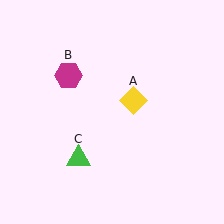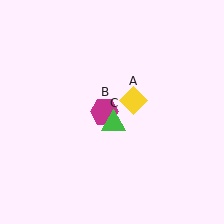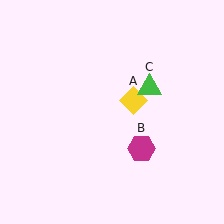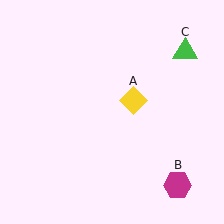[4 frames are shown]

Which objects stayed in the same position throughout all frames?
Yellow diamond (object A) remained stationary.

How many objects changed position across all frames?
2 objects changed position: magenta hexagon (object B), green triangle (object C).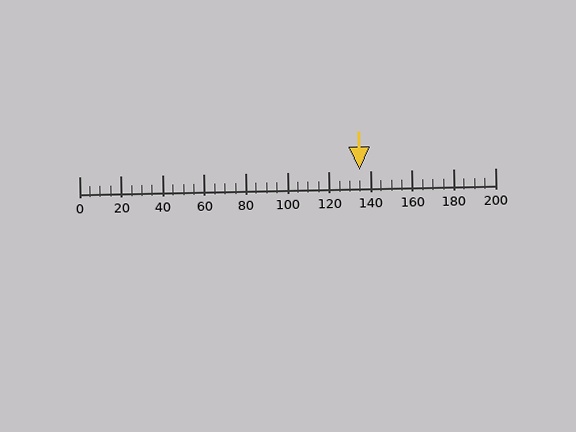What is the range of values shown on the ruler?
The ruler shows values from 0 to 200.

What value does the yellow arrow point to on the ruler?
The yellow arrow points to approximately 135.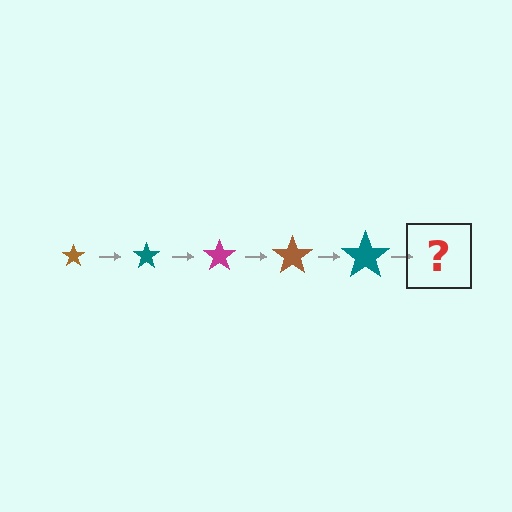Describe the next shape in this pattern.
It should be a magenta star, larger than the previous one.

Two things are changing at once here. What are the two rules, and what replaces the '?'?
The two rules are that the star grows larger each step and the color cycles through brown, teal, and magenta. The '?' should be a magenta star, larger than the previous one.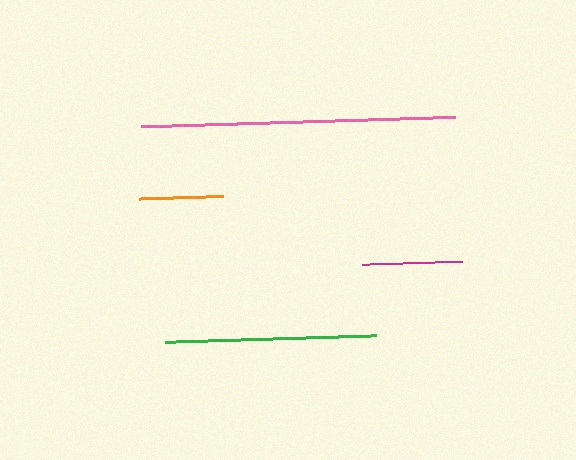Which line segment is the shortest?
The orange line is the shortest at approximately 84 pixels.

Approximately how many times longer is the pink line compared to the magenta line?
The pink line is approximately 3.2 times the length of the magenta line.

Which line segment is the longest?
The pink line is the longest at approximately 314 pixels.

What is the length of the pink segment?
The pink segment is approximately 314 pixels long.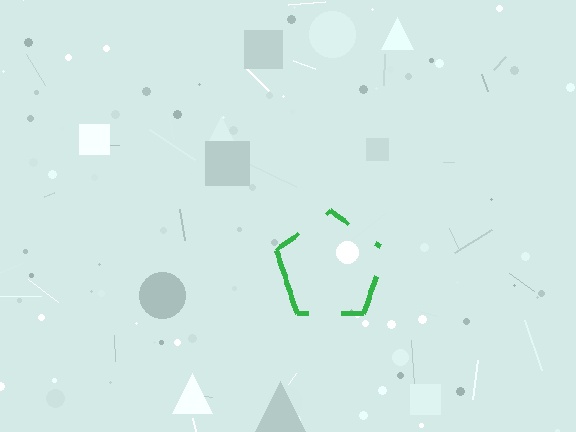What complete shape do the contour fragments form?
The contour fragments form a pentagon.